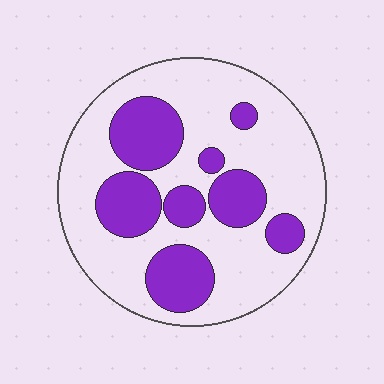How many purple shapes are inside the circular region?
8.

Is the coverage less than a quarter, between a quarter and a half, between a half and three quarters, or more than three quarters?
Between a quarter and a half.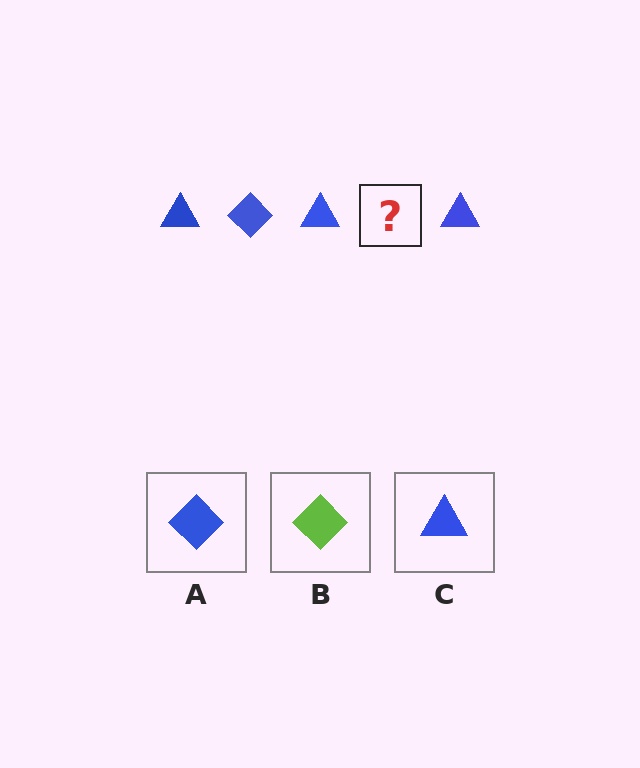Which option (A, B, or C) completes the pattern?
A.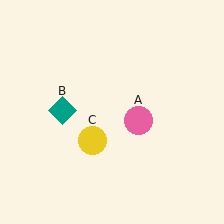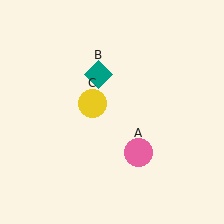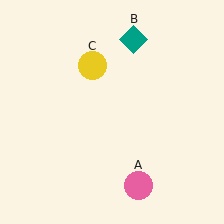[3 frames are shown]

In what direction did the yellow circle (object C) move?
The yellow circle (object C) moved up.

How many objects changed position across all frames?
3 objects changed position: pink circle (object A), teal diamond (object B), yellow circle (object C).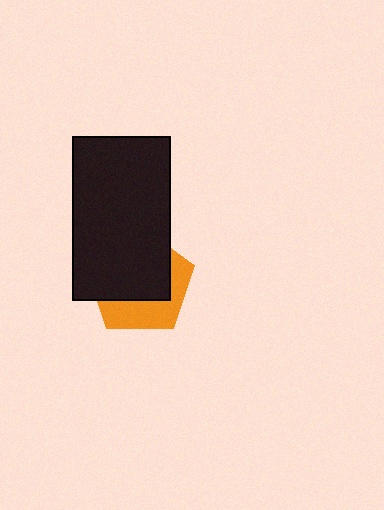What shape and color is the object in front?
The object in front is a black rectangle.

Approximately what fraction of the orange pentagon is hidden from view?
Roughly 62% of the orange pentagon is hidden behind the black rectangle.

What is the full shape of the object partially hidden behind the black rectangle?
The partially hidden object is an orange pentagon.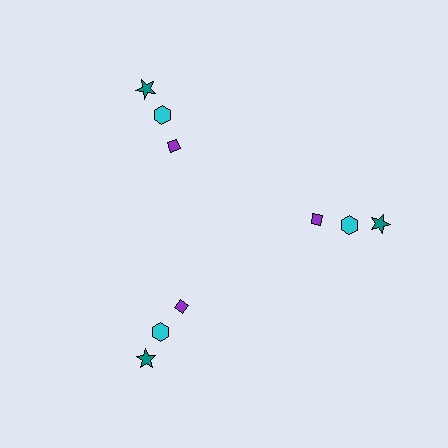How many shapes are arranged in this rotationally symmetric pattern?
There are 9 shapes, arranged in 3 groups of 3.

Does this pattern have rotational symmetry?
Yes, this pattern has 3-fold rotational symmetry. It looks the same after rotating 120 degrees around the center.